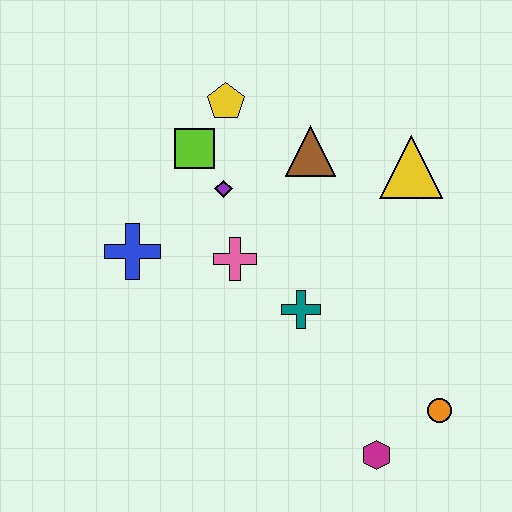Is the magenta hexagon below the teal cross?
Yes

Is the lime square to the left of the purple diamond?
Yes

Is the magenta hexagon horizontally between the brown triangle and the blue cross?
No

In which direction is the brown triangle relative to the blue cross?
The brown triangle is to the right of the blue cross.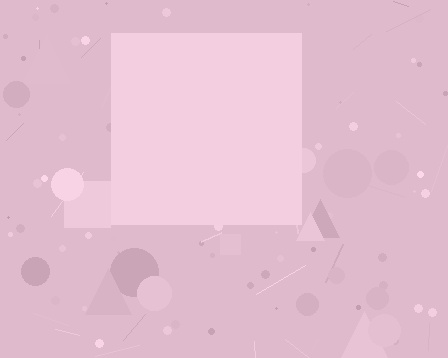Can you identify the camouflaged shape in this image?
The camouflaged shape is a square.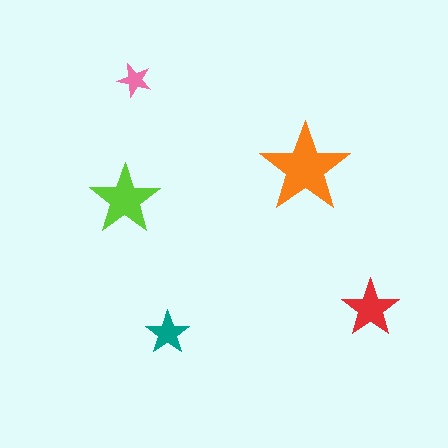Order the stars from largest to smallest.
the orange one, the lime one, the red one, the teal one, the pink one.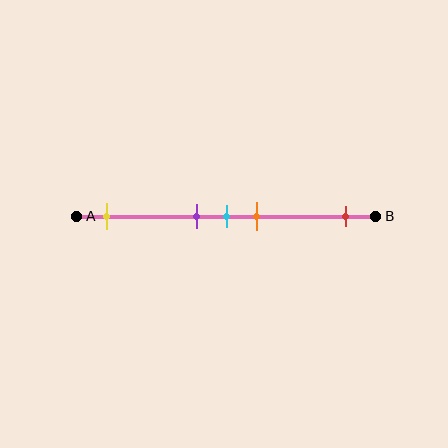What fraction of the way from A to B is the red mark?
The red mark is approximately 90% (0.9) of the way from A to B.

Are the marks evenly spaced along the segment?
No, the marks are not evenly spaced.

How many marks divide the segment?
There are 5 marks dividing the segment.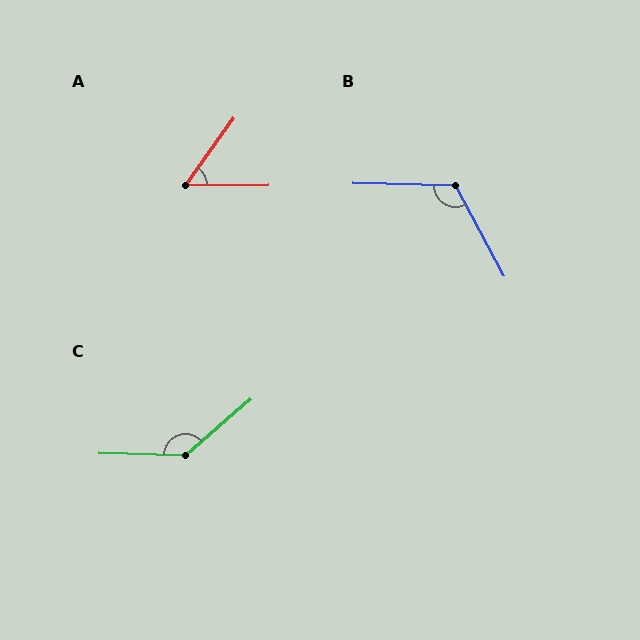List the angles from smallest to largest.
A (54°), B (120°), C (138°).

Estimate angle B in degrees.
Approximately 120 degrees.